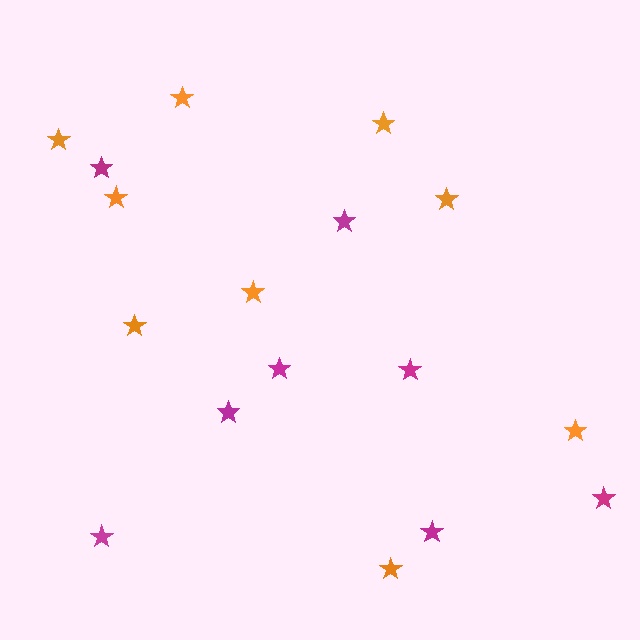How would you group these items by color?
There are 2 groups: one group of orange stars (9) and one group of magenta stars (8).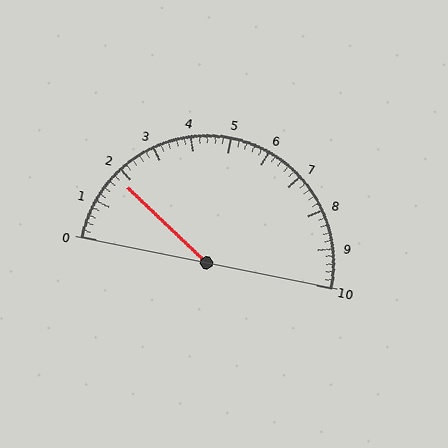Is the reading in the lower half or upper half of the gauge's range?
The reading is in the lower half of the range (0 to 10).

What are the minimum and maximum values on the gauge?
The gauge ranges from 0 to 10.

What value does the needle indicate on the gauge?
The needle indicates approximately 1.8.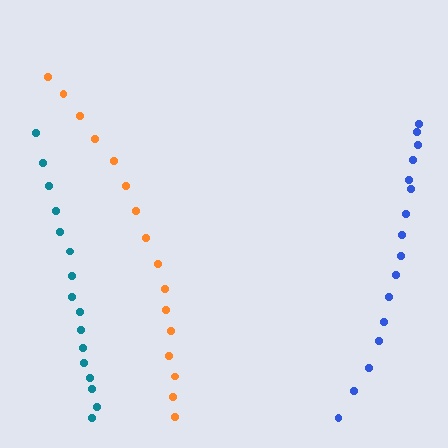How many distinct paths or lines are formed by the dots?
There are 3 distinct paths.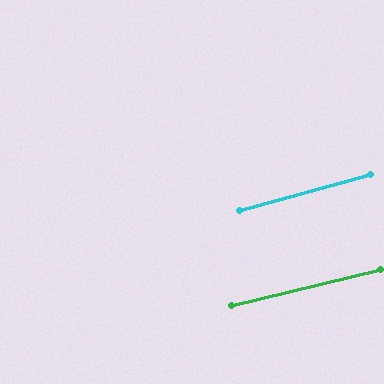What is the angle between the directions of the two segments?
Approximately 2 degrees.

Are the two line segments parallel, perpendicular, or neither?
Parallel — their directions differ by only 1.9°.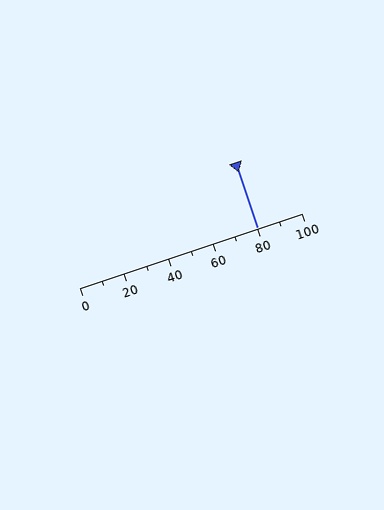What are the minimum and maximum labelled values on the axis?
The axis runs from 0 to 100.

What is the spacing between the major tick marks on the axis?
The major ticks are spaced 20 apart.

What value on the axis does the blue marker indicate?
The marker indicates approximately 80.